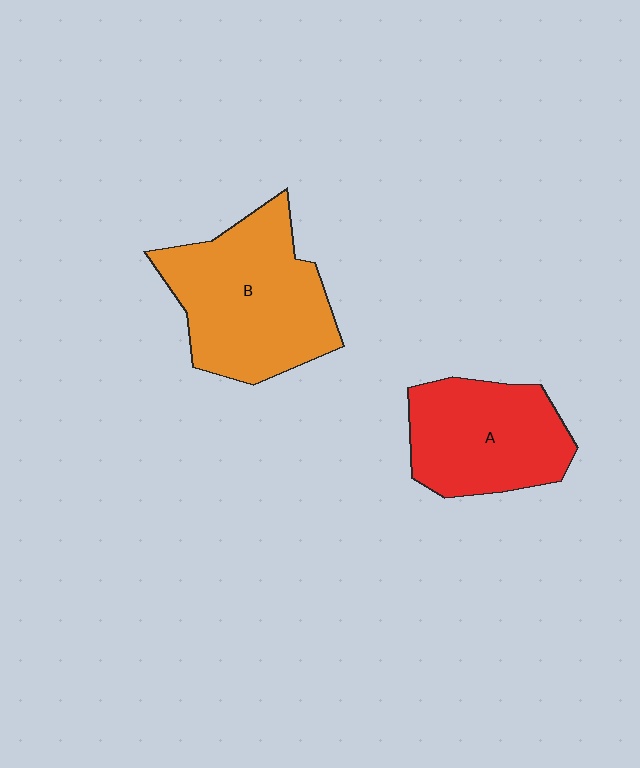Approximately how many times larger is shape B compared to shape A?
Approximately 1.3 times.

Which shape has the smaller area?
Shape A (red).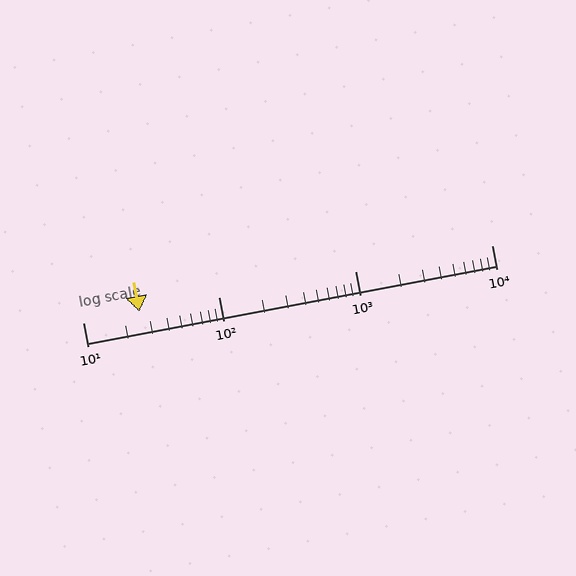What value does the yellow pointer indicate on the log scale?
The pointer indicates approximately 26.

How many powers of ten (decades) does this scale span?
The scale spans 3 decades, from 10 to 10000.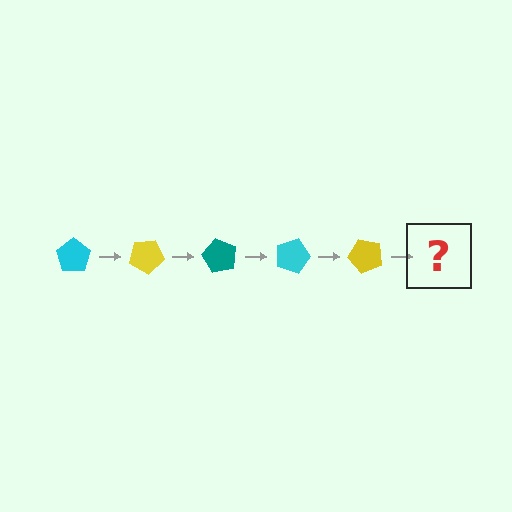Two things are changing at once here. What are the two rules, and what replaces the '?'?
The two rules are that it rotates 30 degrees each step and the color cycles through cyan, yellow, and teal. The '?' should be a teal pentagon, rotated 150 degrees from the start.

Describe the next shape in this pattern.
It should be a teal pentagon, rotated 150 degrees from the start.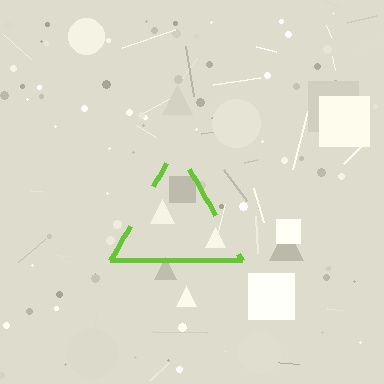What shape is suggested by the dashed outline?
The dashed outline suggests a triangle.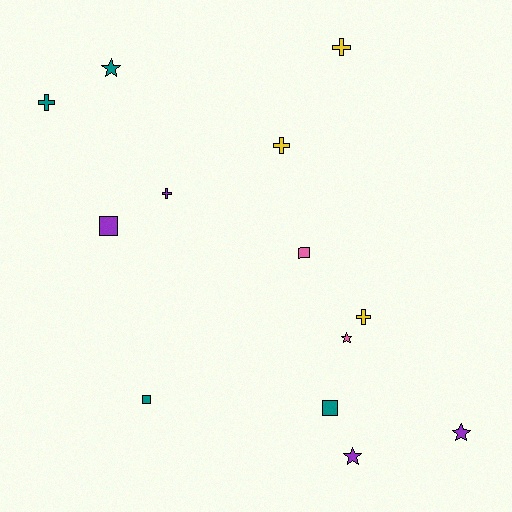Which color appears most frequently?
Teal, with 4 objects.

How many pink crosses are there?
There are no pink crosses.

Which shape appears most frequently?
Cross, with 5 objects.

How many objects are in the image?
There are 13 objects.